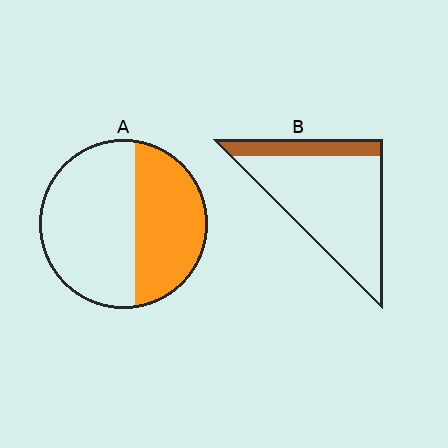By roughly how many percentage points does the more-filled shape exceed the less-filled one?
By roughly 20 percentage points (A over B).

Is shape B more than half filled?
No.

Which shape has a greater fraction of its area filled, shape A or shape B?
Shape A.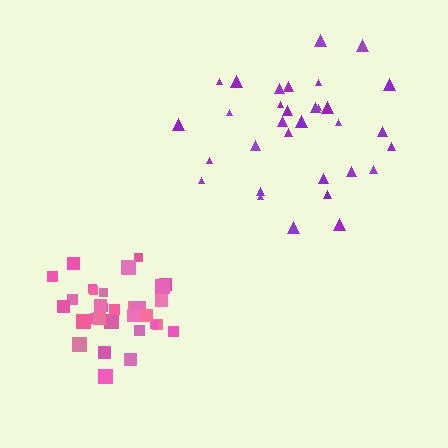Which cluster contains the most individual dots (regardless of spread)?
Purple (32).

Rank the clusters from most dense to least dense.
pink, purple.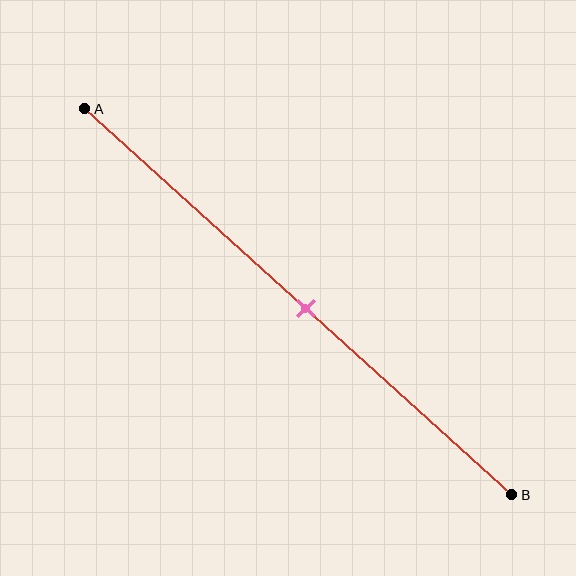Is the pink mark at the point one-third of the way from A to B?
No, the mark is at about 50% from A, not at the 33% one-third point.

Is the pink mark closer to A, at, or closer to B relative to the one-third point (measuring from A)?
The pink mark is closer to point B than the one-third point of segment AB.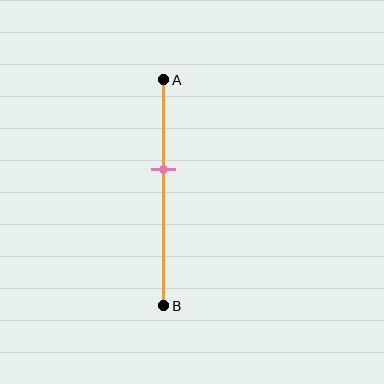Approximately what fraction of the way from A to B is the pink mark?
The pink mark is approximately 40% of the way from A to B.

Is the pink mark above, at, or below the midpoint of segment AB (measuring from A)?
The pink mark is above the midpoint of segment AB.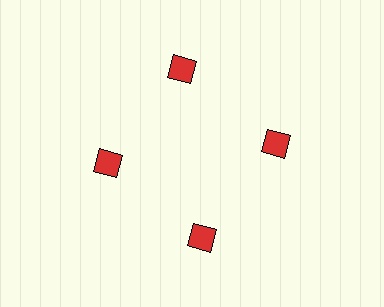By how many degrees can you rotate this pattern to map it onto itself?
The pattern maps onto itself every 90 degrees of rotation.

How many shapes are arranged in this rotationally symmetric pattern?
There are 4 shapes, arranged in 4 groups of 1.